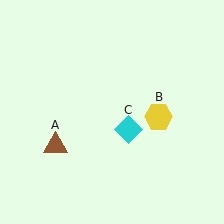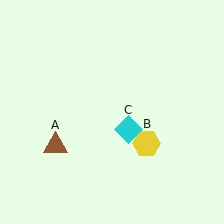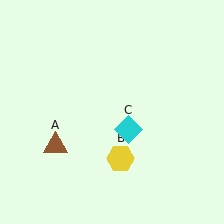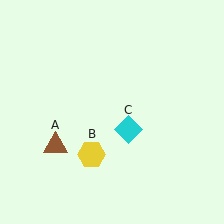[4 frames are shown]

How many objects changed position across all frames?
1 object changed position: yellow hexagon (object B).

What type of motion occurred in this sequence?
The yellow hexagon (object B) rotated clockwise around the center of the scene.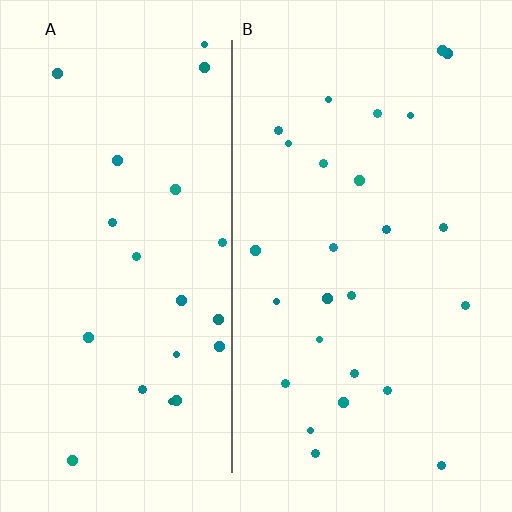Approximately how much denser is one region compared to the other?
Approximately 1.2× — region B over region A.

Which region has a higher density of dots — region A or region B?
B (the right).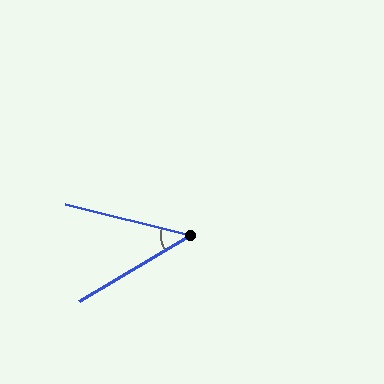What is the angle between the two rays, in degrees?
Approximately 44 degrees.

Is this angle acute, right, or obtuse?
It is acute.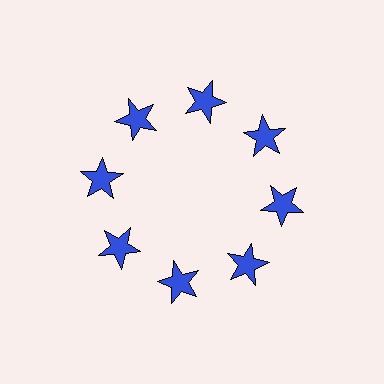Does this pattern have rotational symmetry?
Yes, this pattern has 8-fold rotational symmetry. It looks the same after rotating 45 degrees around the center.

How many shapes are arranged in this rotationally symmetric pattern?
There are 8 shapes, arranged in 8 groups of 1.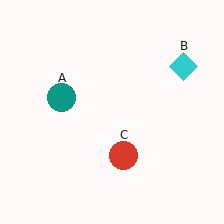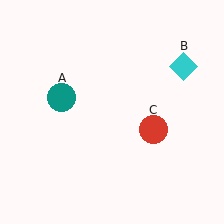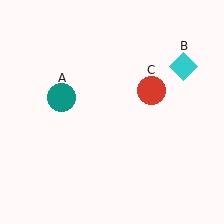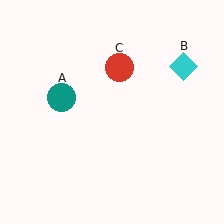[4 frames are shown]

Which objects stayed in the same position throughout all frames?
Teal circle (object A) and cyan diamond (object B) remained stationary.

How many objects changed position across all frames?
1 object changed position: red circle (object C).